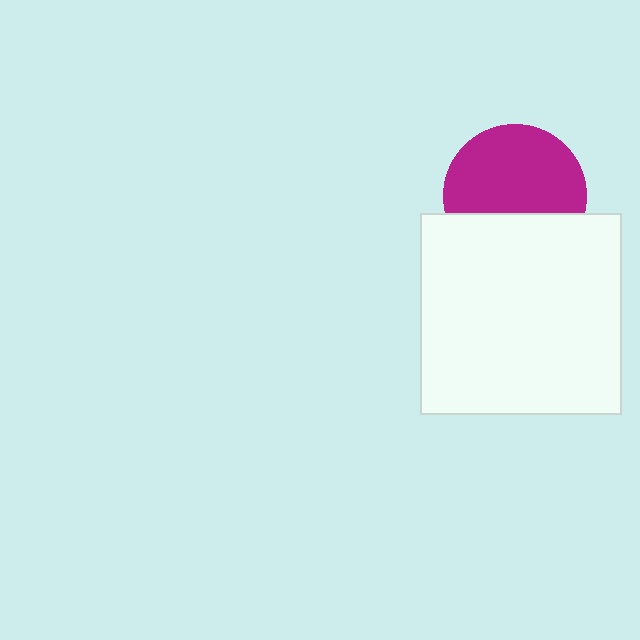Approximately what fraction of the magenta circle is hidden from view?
Roughly 35% of the magenta circle is hidden behind the white square.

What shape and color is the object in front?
The object in front is a white square.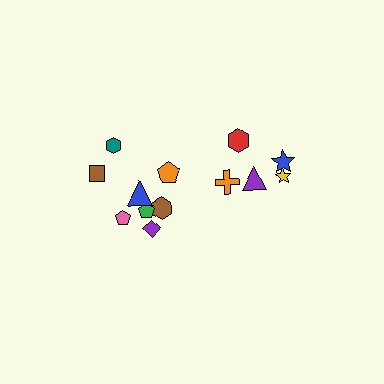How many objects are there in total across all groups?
There are 13 objects.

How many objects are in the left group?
There are 8 objects.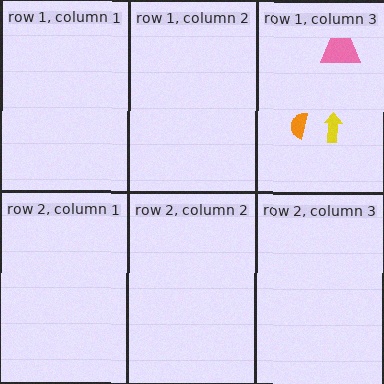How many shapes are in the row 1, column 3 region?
3.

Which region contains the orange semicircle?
The row 1, column 3 region.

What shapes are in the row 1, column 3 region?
The orange semicircle, the pink trapezoid, the yellow arrow.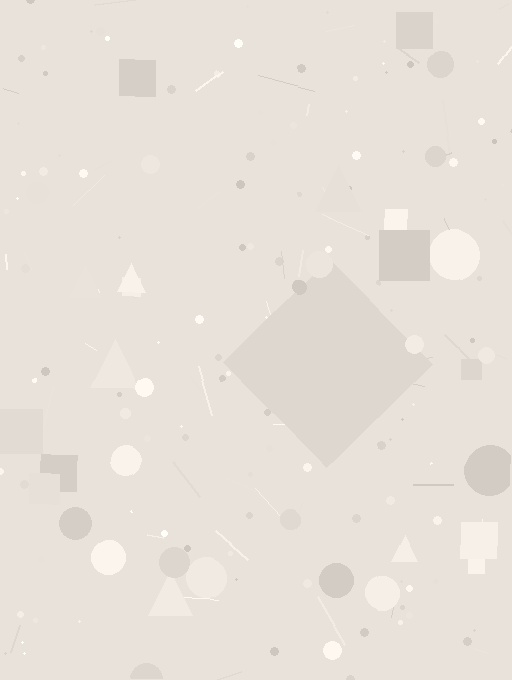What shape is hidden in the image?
A diamond is hidden in the image.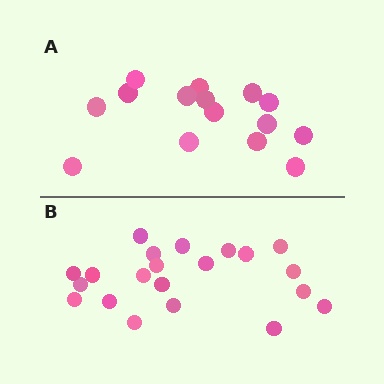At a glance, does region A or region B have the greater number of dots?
Region B (the bottom region) has more dots.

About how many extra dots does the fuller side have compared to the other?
Region B has about 6 more dots than region A.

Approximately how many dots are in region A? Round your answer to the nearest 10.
About 20 dots. (The exact count is 15, which rounds to 20.)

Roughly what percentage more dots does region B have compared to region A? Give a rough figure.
About 40% more.